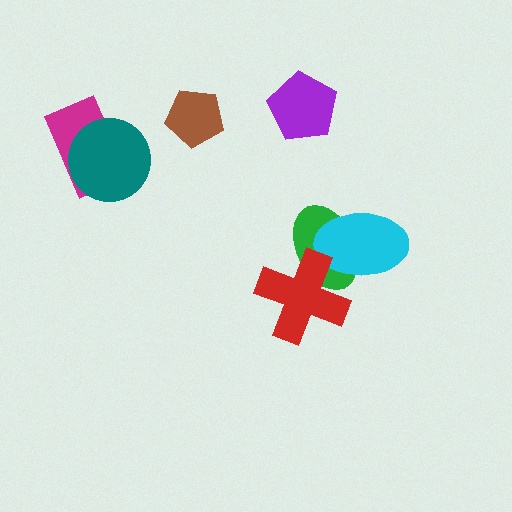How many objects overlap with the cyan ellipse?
2 objects overlap with the cyan ellipse.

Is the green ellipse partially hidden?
Yes, it is partially covered by another shape.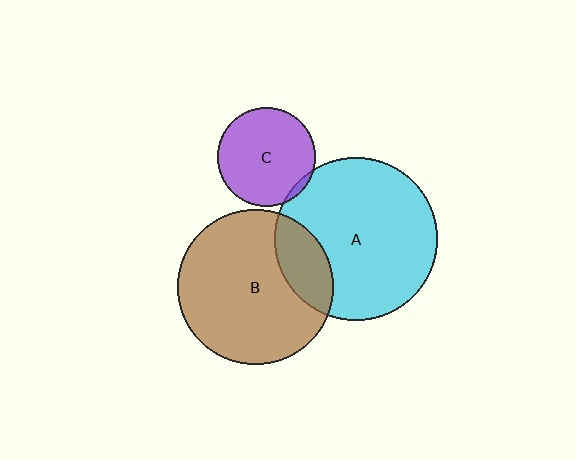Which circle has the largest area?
Circle A (cyan).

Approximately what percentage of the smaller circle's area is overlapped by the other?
Approximately 5%.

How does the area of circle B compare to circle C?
Approximately 2.5 times.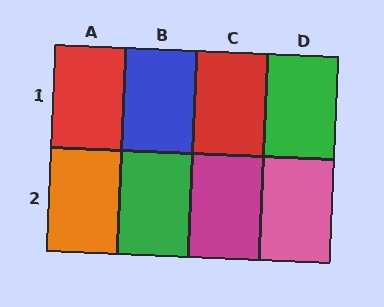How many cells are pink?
1 cell is pink.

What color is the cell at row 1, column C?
Red.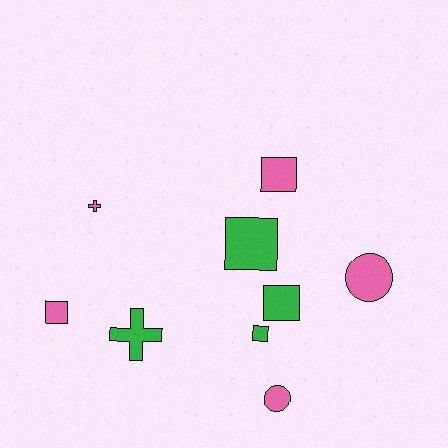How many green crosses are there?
There is 1 green cross.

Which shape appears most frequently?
Square, with 5 objects.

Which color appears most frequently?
Pink, with 5 objects.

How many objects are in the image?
There are 9 objects.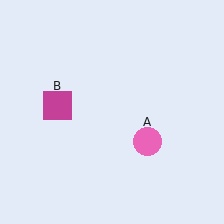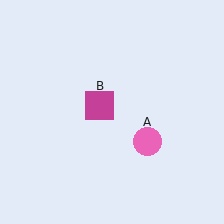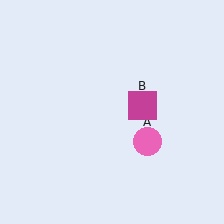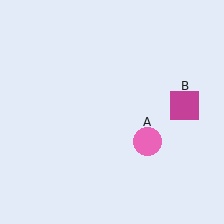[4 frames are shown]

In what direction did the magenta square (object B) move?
The magenta square (object B) moved right.